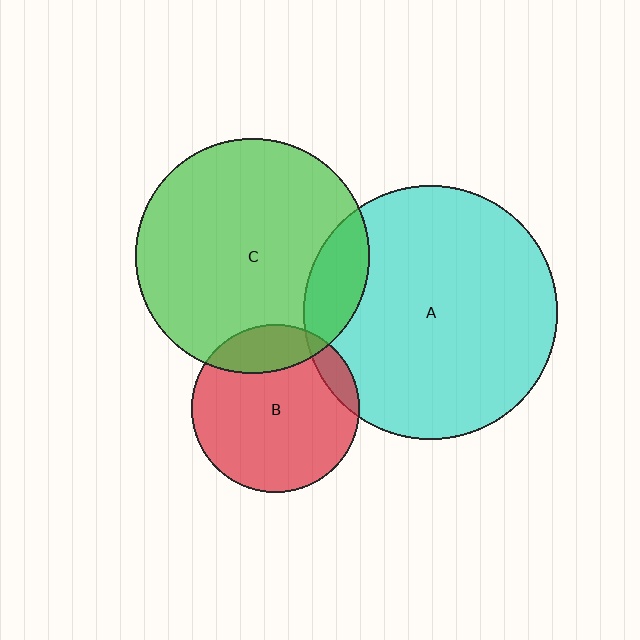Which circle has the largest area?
Circle A (cyan).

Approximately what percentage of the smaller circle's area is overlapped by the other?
Approximately 10%.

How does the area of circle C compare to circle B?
Approximately 1.9 times.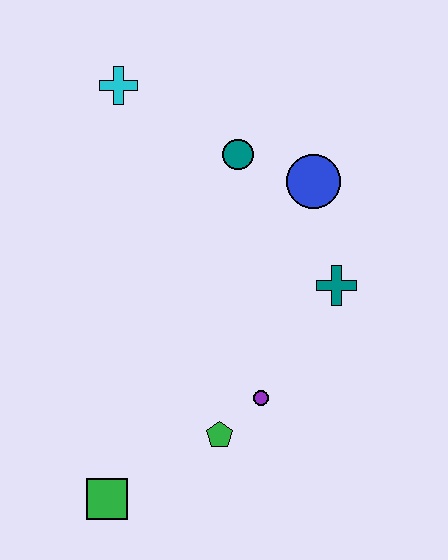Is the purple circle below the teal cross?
Yes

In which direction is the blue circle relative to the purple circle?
The blue circle is above the purple circle.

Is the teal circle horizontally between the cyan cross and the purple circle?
Yes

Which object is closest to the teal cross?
The blue circle is closest to the teal cross.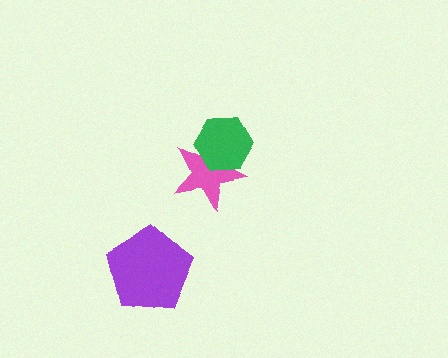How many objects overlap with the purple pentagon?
0 objects overlap with the purple pentagon.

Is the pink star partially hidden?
Yes, it is partially covered by another shape.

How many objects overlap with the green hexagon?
1 object overlaps with the green hexagon.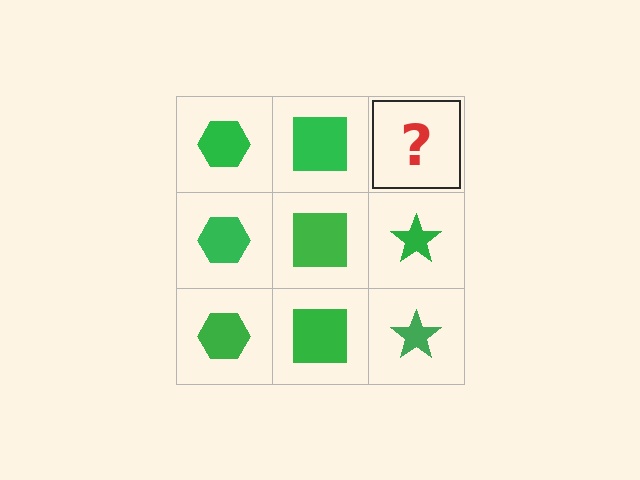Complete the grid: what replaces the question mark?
The question mark should be replaced with a green star.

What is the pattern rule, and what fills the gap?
The rule is that each column has a consistent shape. The gap should be filled with a green star.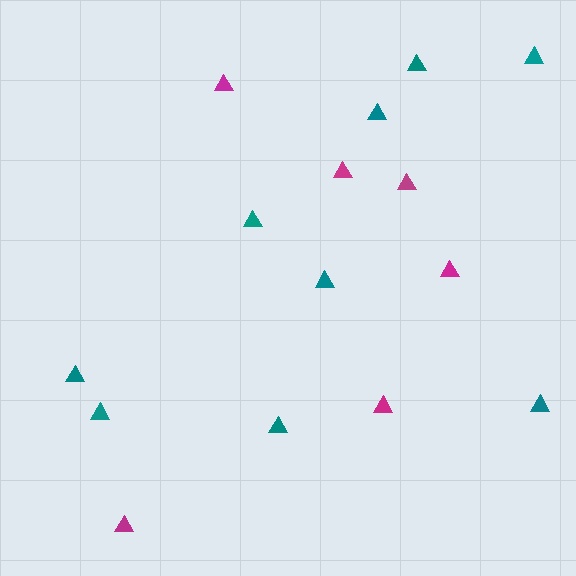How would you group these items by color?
There are 2 groups: one group of magenta triangles (6) and one group of teal triangles (9).